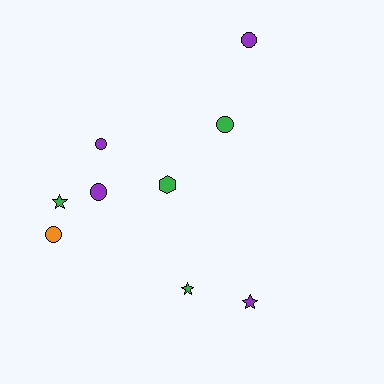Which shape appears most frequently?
Circle, with 5 objects.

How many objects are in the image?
There are 9 objects.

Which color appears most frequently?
Green, with 4 objects.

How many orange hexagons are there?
There are no orange hexagons.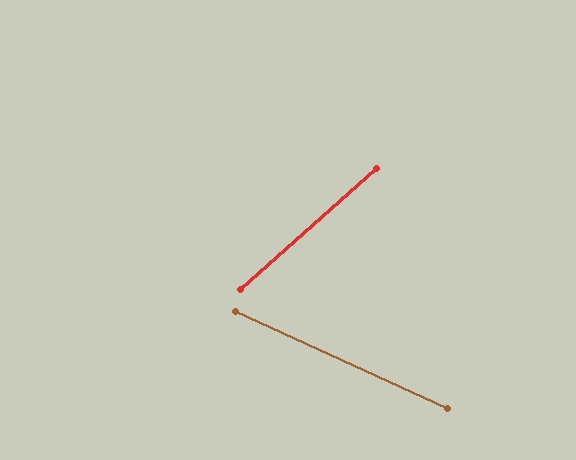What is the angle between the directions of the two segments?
Approximately 66 degrees.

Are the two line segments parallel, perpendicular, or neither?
Neither parallel nor perpendicular — they differ by about 66°.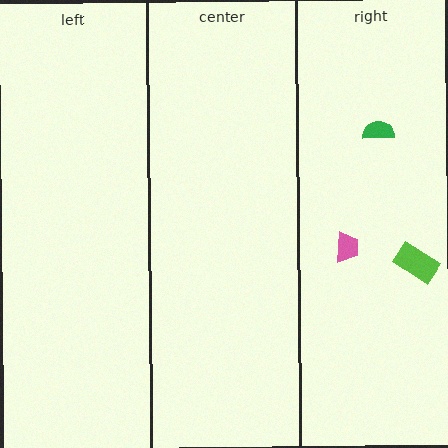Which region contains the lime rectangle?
The right region.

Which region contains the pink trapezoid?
The right region.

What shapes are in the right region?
The pink trapezoid, the green semicircle, the lime rectangle.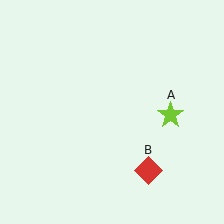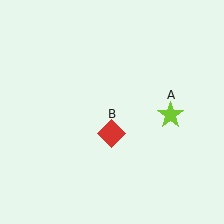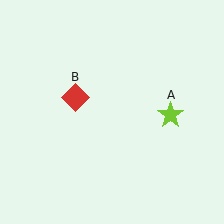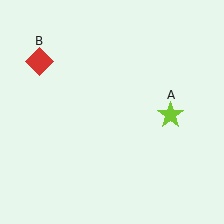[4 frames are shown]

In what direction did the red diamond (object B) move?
The red diamond (object B) moved up and to the left.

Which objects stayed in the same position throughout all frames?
Lime star (object A) remained stationary.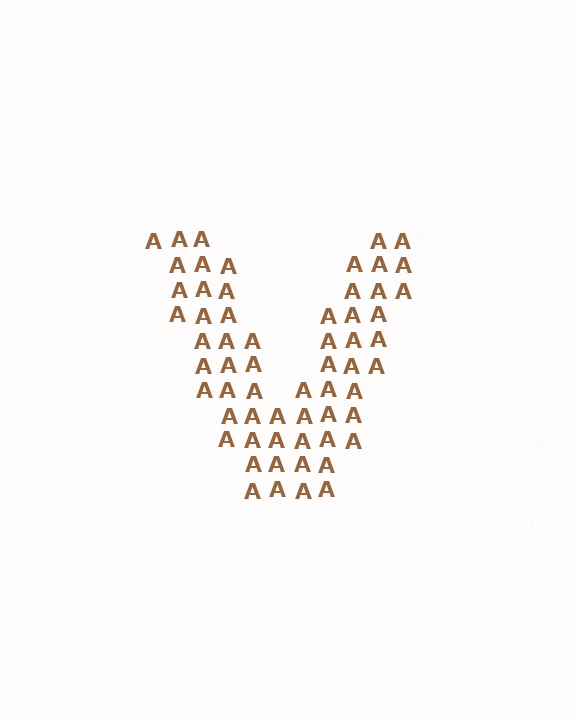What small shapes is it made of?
It is made of small letter A's.